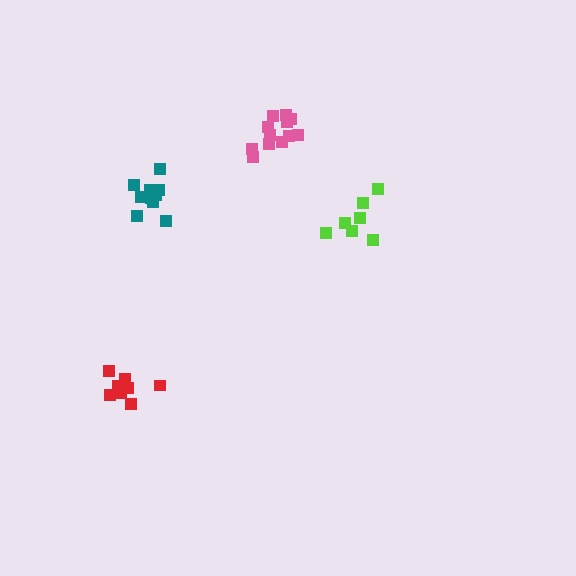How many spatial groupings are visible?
There are 4 spatial groupings.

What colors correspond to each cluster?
The clusters are colored: red, pink, lime, teal.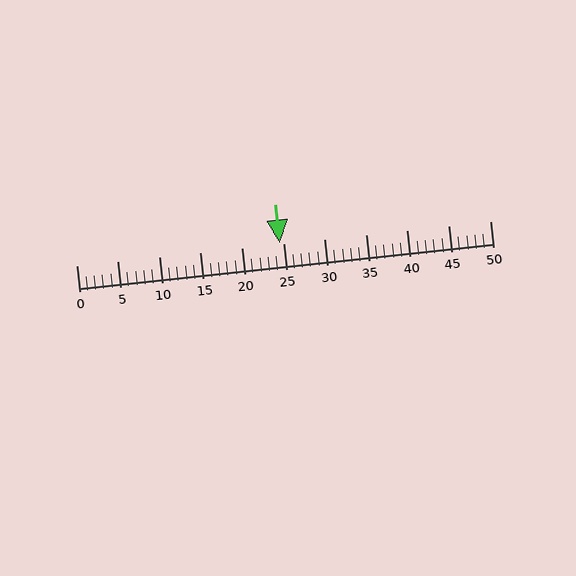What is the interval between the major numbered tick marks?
The major tick marks are spaced 5 units apart.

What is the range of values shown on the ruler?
The ruler shows values from 0 to 50.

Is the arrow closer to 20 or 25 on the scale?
The arrow is closer to 25.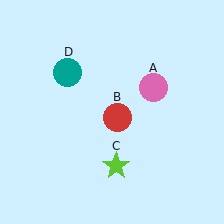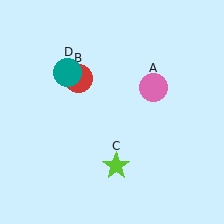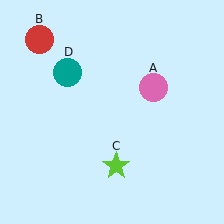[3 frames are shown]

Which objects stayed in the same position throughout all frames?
Pink circle (object A) and lime star (object C) and teal circle (object D) remained stationary.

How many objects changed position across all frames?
1 object changed position: red circle (object B).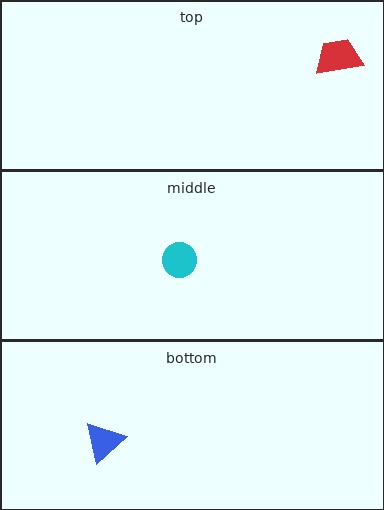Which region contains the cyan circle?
The middle region.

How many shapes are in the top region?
1.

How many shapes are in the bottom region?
1.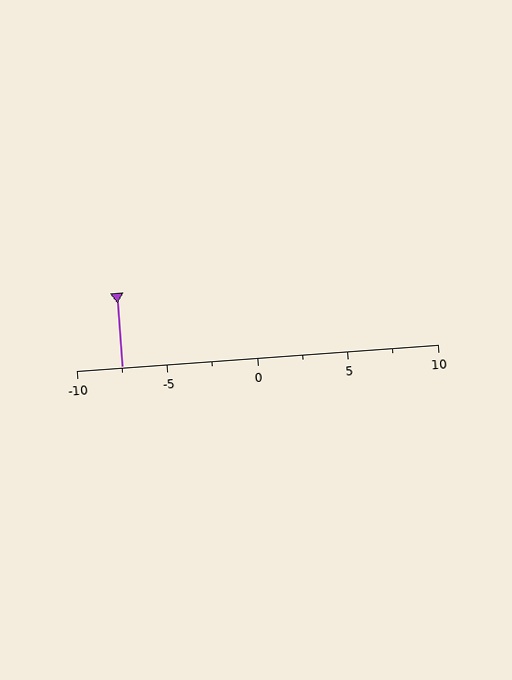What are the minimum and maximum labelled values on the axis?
The axis runs from -10 to 10.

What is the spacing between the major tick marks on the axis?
The major ticks are spaced 5 apart.